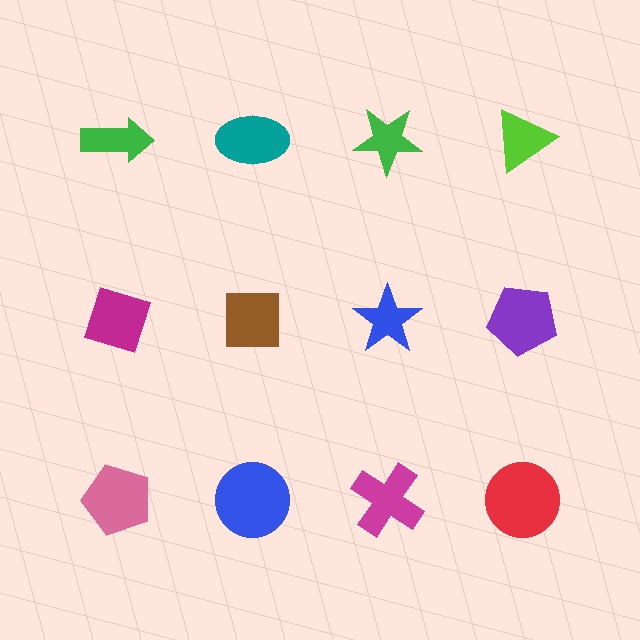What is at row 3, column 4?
A red circle.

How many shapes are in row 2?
4 shapes.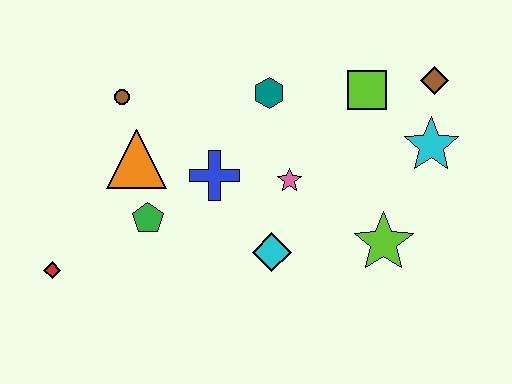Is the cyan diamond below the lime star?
Yes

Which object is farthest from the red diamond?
The brown diamond is farthest from the red diamond.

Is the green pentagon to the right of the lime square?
No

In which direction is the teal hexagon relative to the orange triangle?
The teal hexagon is to the right of the orange triangle.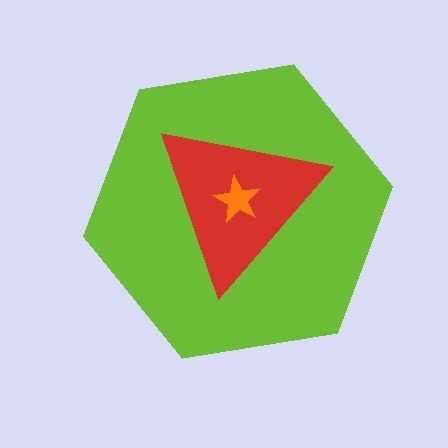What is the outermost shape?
The lime hexagon.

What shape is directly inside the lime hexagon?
The red triangle.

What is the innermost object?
The orange star.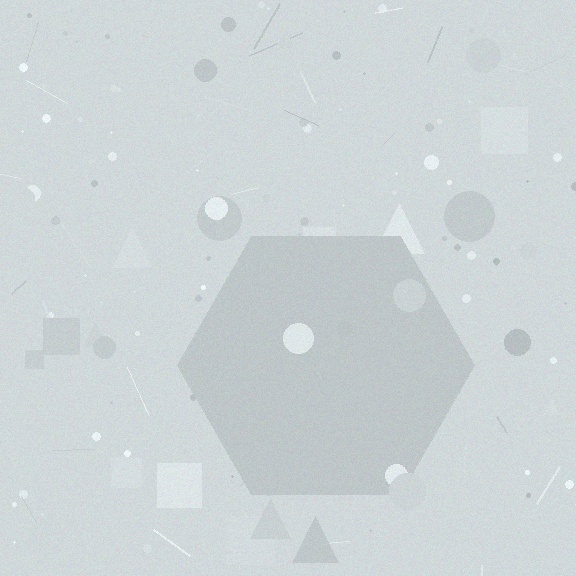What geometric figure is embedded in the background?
A hexagon is embedded in the background.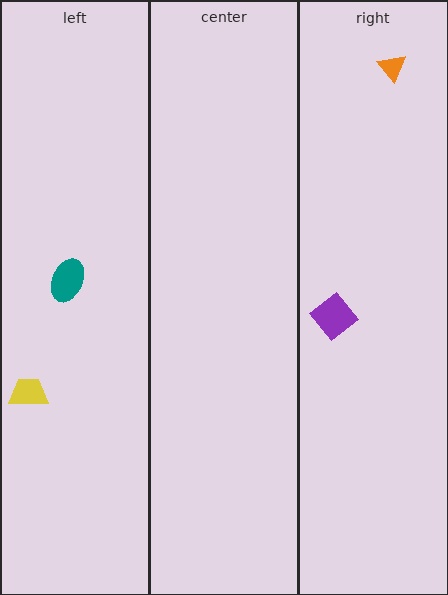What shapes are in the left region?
The teal ellipse, the yellow trapezoid.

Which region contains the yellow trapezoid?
The left region.